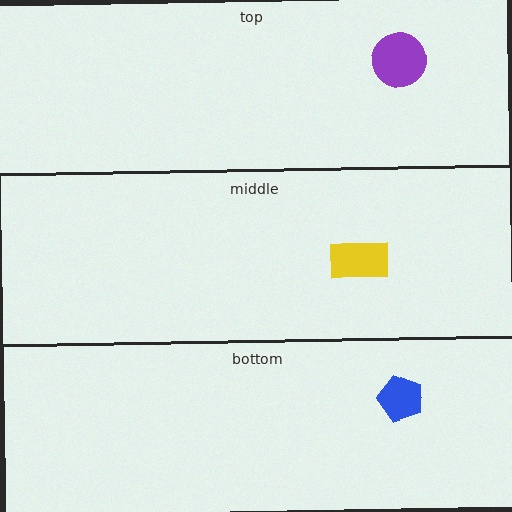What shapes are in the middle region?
The yellow rectangle.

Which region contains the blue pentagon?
The bottom region.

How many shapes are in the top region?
1.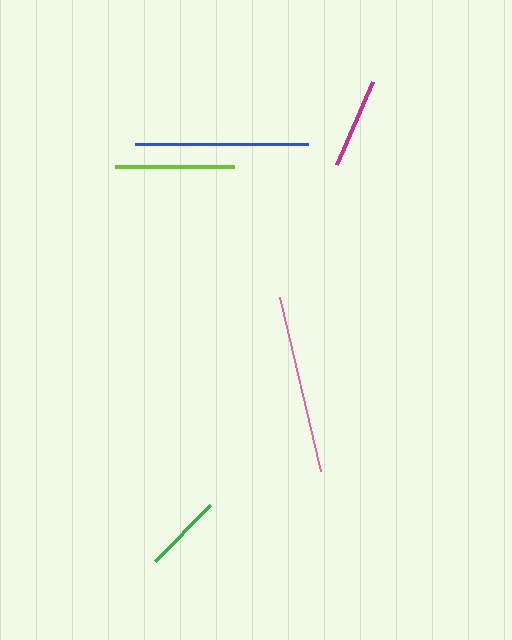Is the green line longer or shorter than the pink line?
The pink line is longer than the green line.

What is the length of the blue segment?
The blue segment is approximately 173 pixels long.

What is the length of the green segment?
The green segment is approximately 78 pixels long.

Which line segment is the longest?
The pink line is the longest at approximately 179 pixels.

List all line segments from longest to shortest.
From longest to shortest: pink, blue, lime, magenta, green.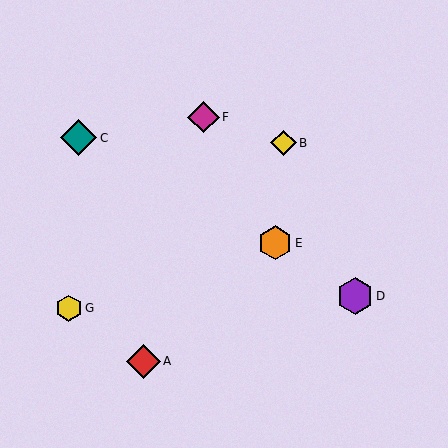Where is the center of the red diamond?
The center of the red diamond is at (143, 361).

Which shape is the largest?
The purple hexagon (labeled D) is the largest.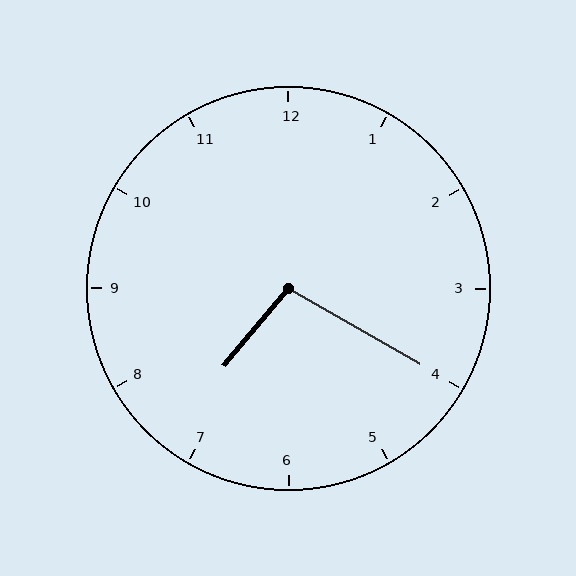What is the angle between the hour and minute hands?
Approximately 100 degrees.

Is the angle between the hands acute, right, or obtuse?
It is obtuse.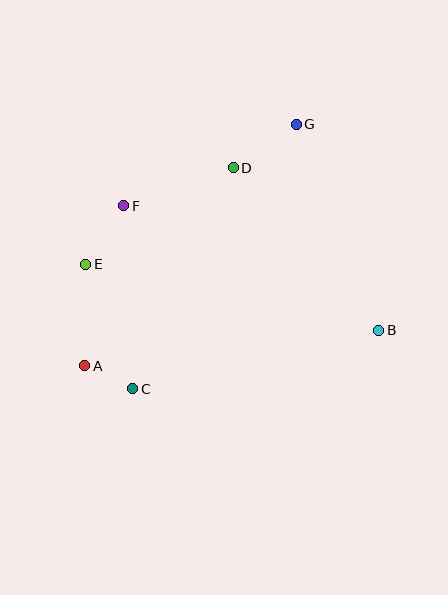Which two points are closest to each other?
Points A and C are closest to each other.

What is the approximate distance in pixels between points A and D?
The distance between A and D is approximately 247 pixels.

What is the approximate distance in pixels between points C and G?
The distance between C and G is approximately 311 pixels.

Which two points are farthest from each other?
Points A and G are farthest from each other.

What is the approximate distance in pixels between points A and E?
The distance between A and E is approximately 101 pixels.